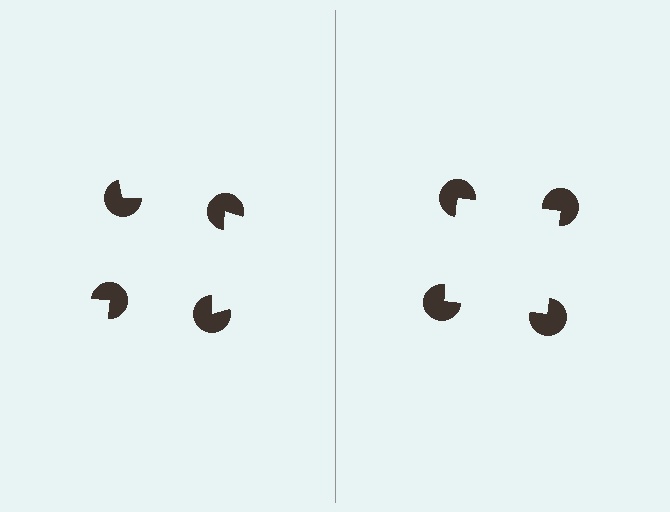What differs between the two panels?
The pac-man discs are positioned identically on both sides; only the wedge orientations differ. On the right they align to a square; on the left they are misaligned.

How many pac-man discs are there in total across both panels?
8 — 4 on each side.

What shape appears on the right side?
An illusory square.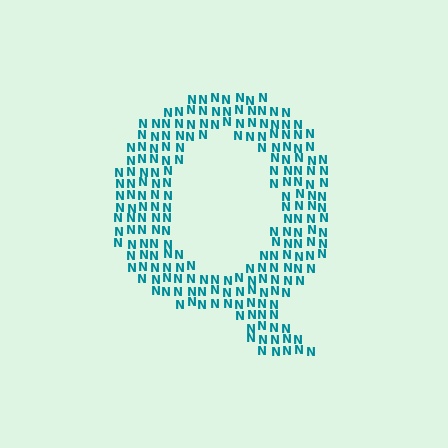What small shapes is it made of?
It is made of small letter N's.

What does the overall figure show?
The overall figure shows the letter Q.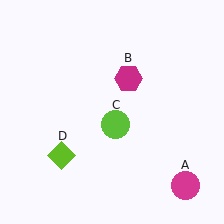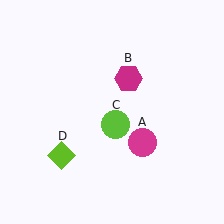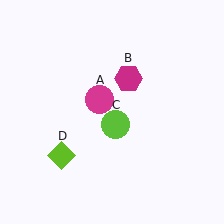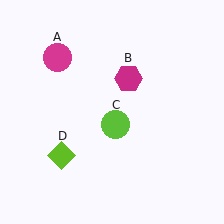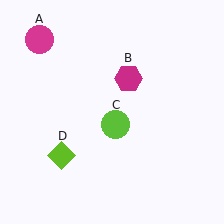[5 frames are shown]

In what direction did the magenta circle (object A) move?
The magenta circle (object A) moved up and to the left.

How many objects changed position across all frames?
1 object changed position: magenta circle (object A).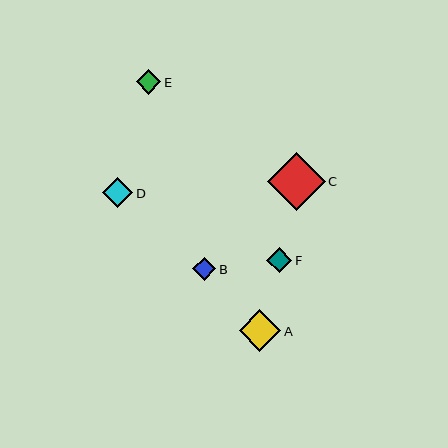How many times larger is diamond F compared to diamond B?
Diamond F is approximately 1.1 times the size of diamond B.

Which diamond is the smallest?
Diamond B is the smallest with a size of approximately 23 pixels.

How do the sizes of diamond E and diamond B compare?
Diamond E and diamond B are approximately the same size.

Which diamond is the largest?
Diamond C is the largest with a size of approximately 58 pixels.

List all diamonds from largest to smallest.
From largest to smallest: C, A, D, F, E, B.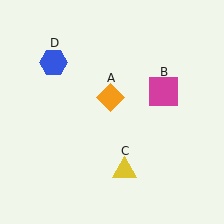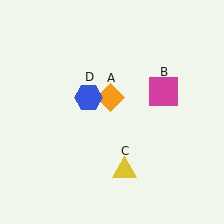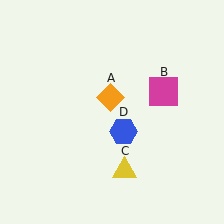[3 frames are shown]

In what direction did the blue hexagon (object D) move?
The blue hexagon (object D) moved down and to the right.